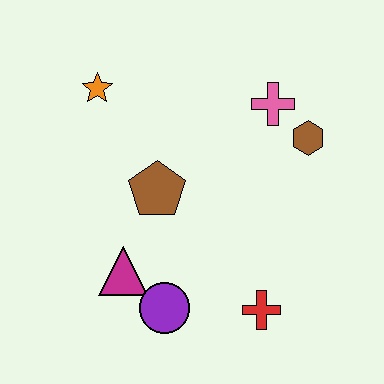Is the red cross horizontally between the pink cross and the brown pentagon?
Yes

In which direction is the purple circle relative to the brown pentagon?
The purple circle is below the brown pentagon.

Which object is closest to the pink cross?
The brown hexagon is closest to the pink cross.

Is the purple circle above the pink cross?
No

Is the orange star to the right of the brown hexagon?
No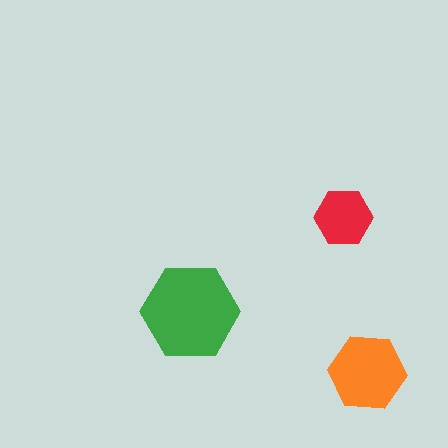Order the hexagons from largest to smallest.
the green one, the orange one, the red one.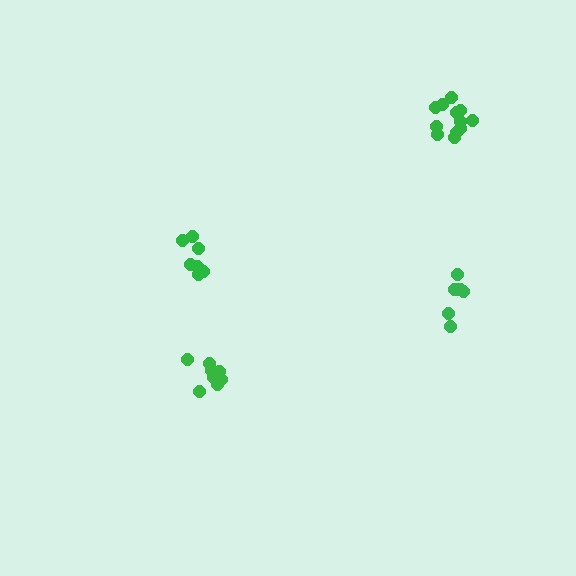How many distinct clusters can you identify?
There are 4 distinct clusters.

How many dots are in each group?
Group 1: 7 dots, Group 2: 7 dots, Group 3: 12 dots, Group 4: 8 dots (34 total).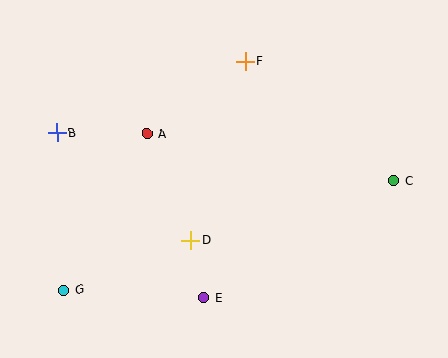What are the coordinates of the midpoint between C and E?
The midpoint between C and E is at (299, 240).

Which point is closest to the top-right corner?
Point C is closest to the top-right corner.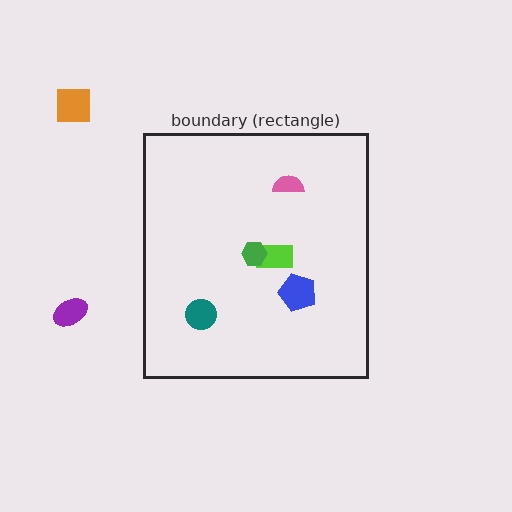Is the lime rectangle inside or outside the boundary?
Inside.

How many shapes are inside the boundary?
5 inside, 2 outside.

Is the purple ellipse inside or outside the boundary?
Outside.